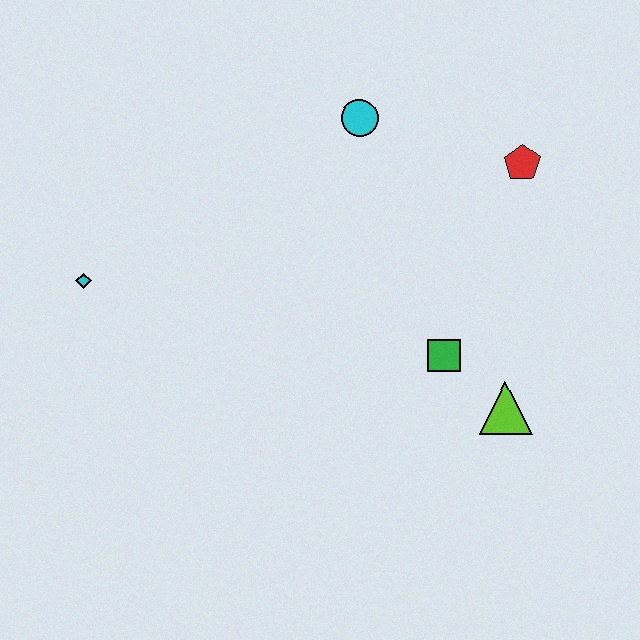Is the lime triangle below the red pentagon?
Yes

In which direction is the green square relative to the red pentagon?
The green square is below the red pentagon.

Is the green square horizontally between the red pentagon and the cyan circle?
Yes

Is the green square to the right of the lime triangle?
No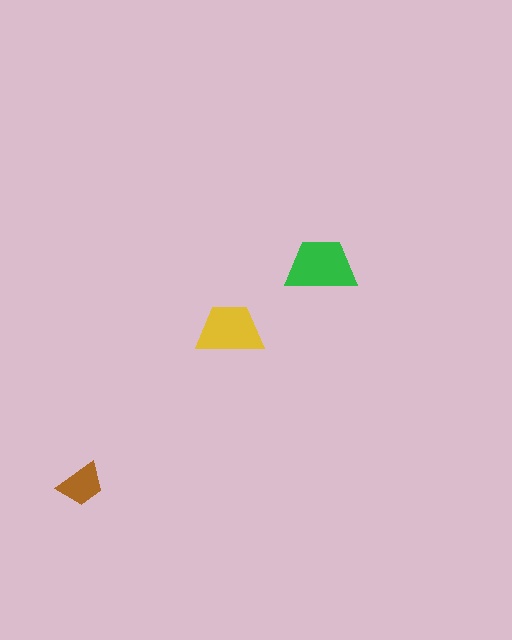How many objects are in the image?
There are 3 objects in the image.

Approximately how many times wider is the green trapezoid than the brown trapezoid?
About 1.5 times wider.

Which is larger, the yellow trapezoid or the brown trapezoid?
The yellow one.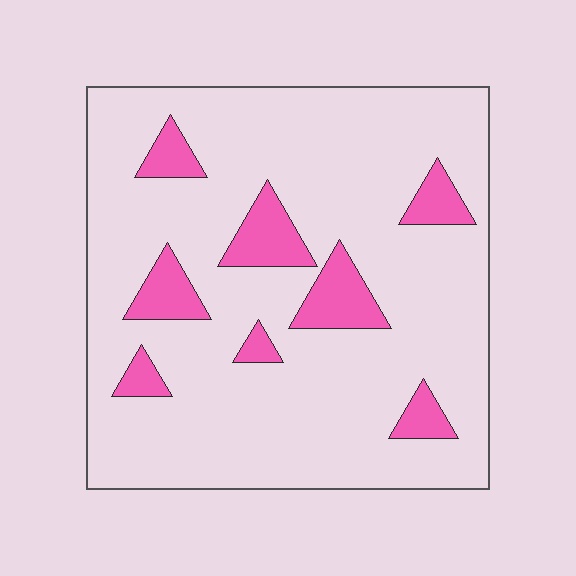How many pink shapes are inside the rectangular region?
8.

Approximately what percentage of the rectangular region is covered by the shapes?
Approximately 15%.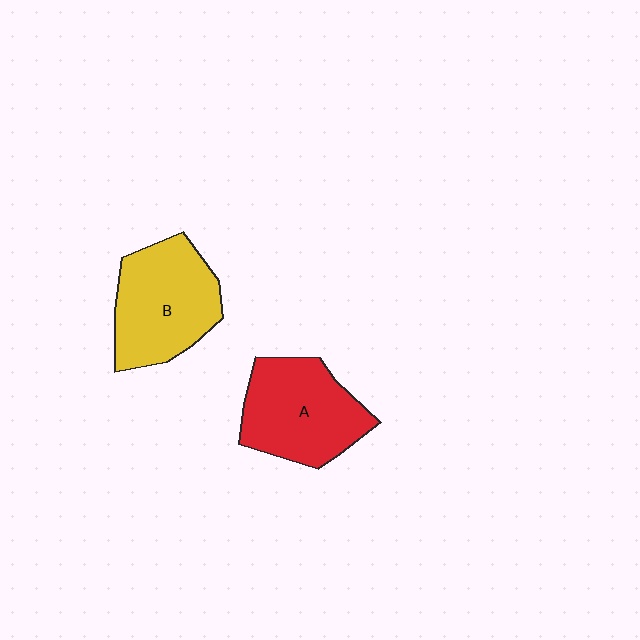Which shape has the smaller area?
Shape A (red).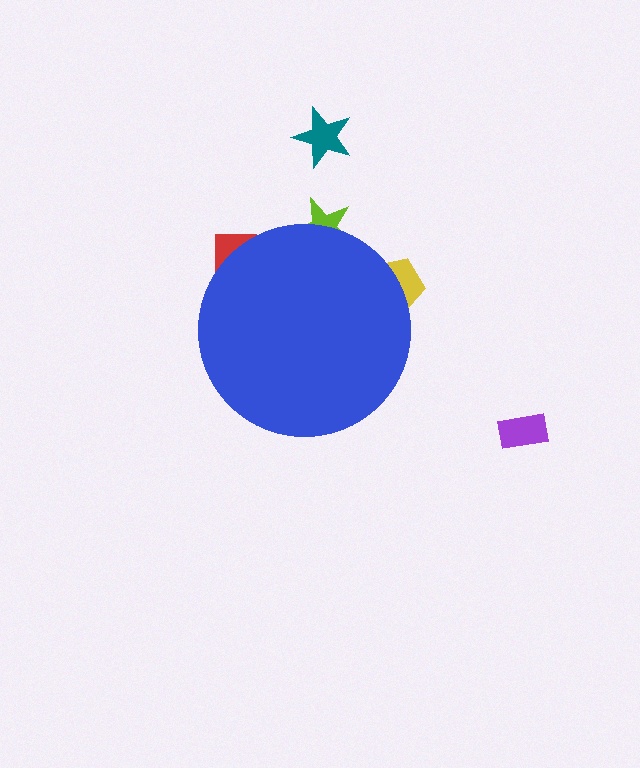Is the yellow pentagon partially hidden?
Yes, the yellow pentagon is partially hidden behind the blue circle.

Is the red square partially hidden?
Yes, the red square is partially hidden behind the blue circle.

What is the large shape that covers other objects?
A blue circle.